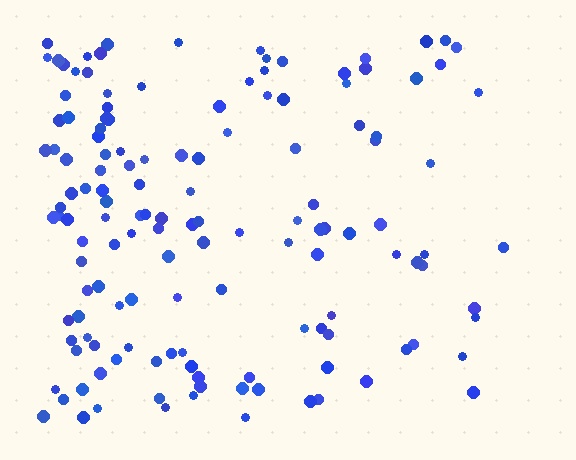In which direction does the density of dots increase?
From right to left, with the left side densest.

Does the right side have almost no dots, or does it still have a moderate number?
Still a moderate number, just noticeably fewer than the left.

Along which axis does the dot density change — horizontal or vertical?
Horizontal.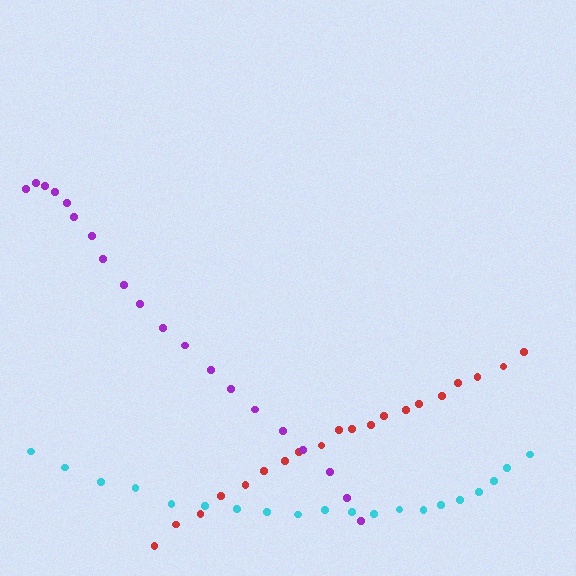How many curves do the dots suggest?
There are 3 distinct paths.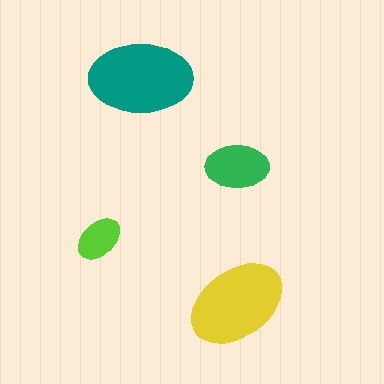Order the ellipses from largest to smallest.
the teal one, the yellow one, the green one, the lime one.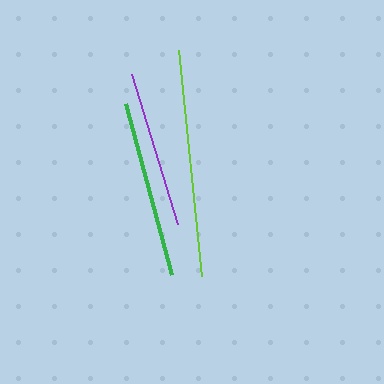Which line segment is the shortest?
The purple line is the shortest at approximately 157 pixels.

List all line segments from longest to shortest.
From longest to shortest: lime, green, purple.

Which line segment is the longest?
The lime line is the longest at approximately 227 pixels.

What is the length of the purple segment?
The purple segment is approximately 157 pixels long.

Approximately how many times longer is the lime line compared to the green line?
The lime line is approximately 1.3 times the length of the green line.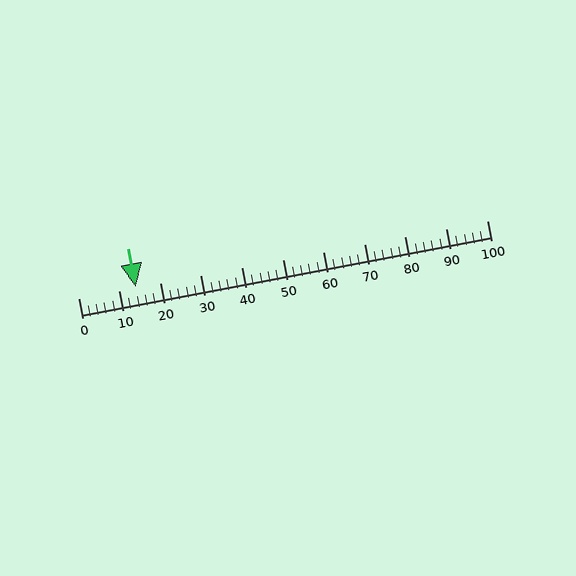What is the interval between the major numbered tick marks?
The major tick marks are spaced 10 units apart.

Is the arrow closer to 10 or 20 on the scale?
The arrow is closer to 10.